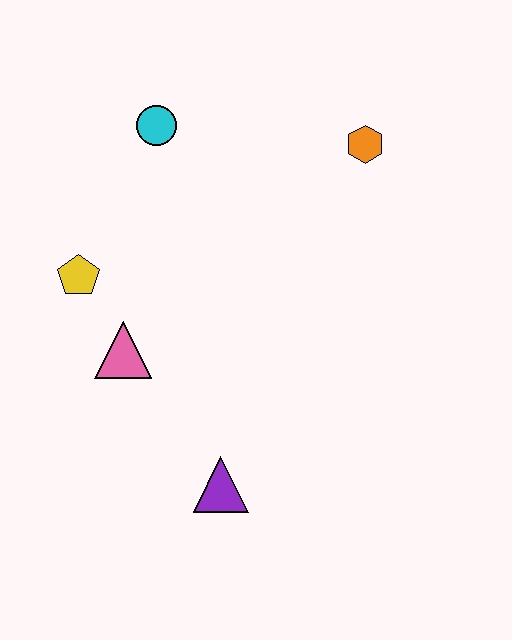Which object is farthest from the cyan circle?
The purple triangle is farthest from the cyan circle.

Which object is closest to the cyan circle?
The yellow pentagon is closest to the cyan circle.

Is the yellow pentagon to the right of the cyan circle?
No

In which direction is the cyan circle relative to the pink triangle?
The cyan circle is above the pink triangle.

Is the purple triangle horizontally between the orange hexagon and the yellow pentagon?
Yes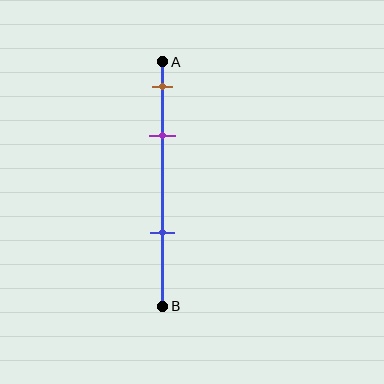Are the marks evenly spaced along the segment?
No, the marks are not evenly spaced.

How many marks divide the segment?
There are 3 marks dividing the segment.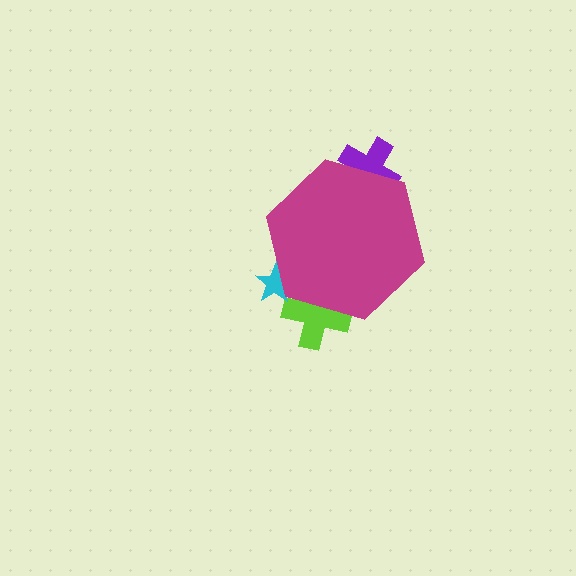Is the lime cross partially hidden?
Yes, the lime cross is partially hidden behind the magenta hexagon.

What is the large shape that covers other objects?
A magenta hexagon.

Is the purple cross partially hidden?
Yes, the purple cross is partially hidden behind the magenta hexagon.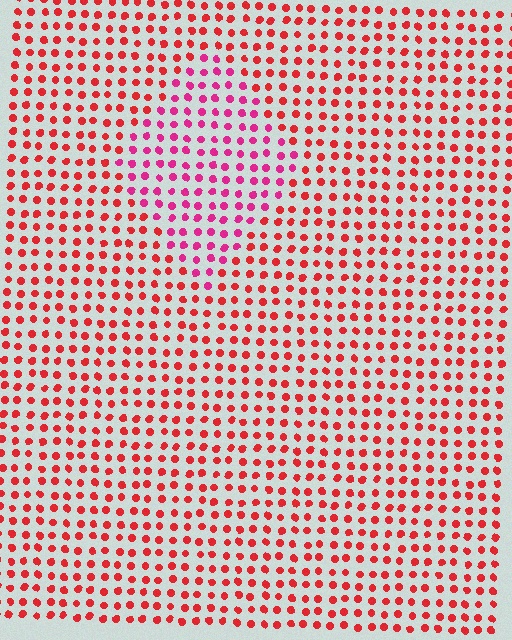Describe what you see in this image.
The image is filled with small red elements in a uniform arrangement. A diamond-shaped region is visible where the elements are tinted to a slightly different hue, forming a subtle color boundary.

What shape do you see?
I see a diamond.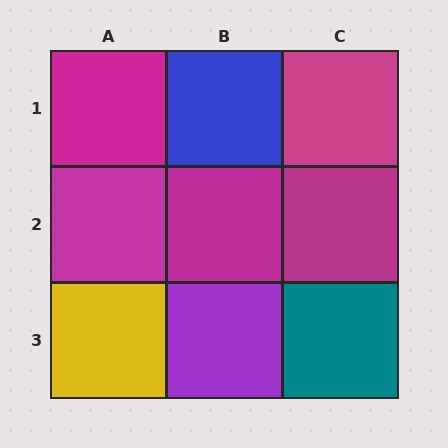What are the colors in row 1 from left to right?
Magenta, blue, magenta.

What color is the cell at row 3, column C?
Teal.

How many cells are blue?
1 cell is blue.